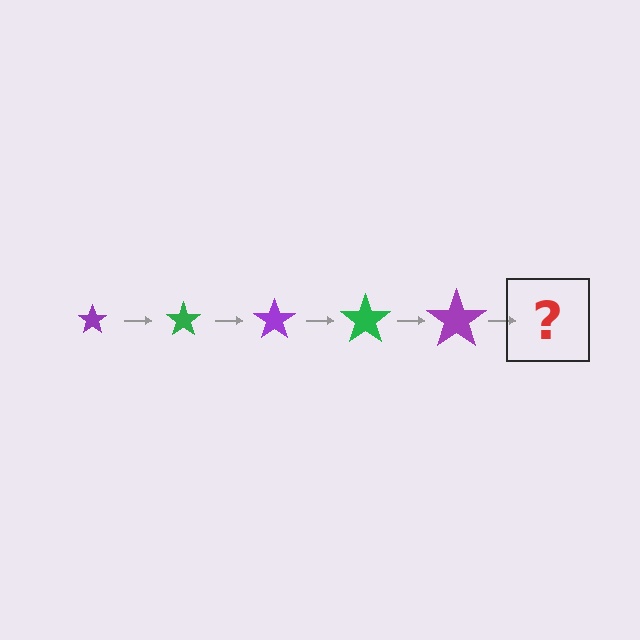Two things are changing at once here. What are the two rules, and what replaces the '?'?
The two rules are that the star grows larger each step and the color cycles through purple and green. The '?' should be a green star, larger than the previous one.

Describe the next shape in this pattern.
It should be a green star, larger than the previous one.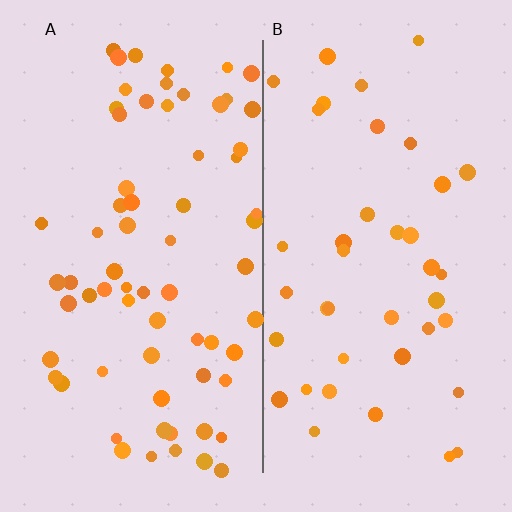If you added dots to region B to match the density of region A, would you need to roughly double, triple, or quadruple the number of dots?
Approximately double.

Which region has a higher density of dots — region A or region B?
A (the left).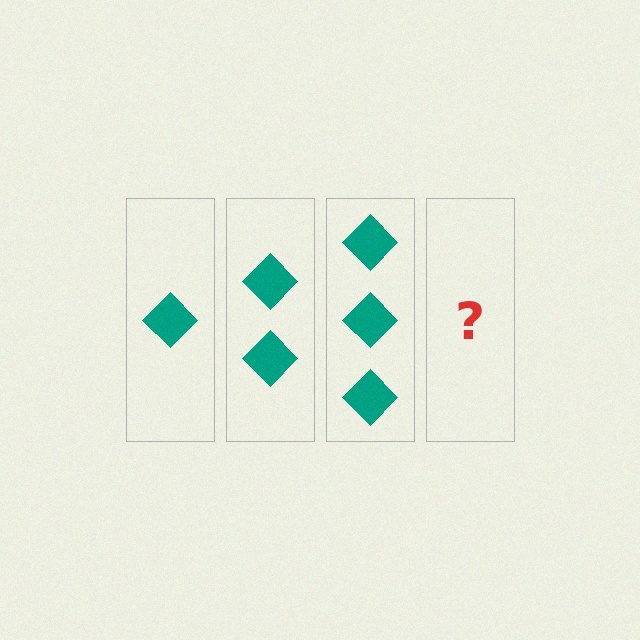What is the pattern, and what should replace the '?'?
The pattern is that each step adds one more diamond. The '?' should be 4 diamonds.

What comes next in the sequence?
The next element should be 4 diamonds.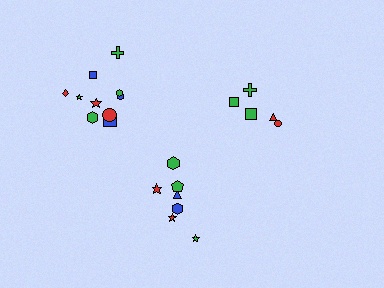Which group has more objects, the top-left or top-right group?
The top-left group.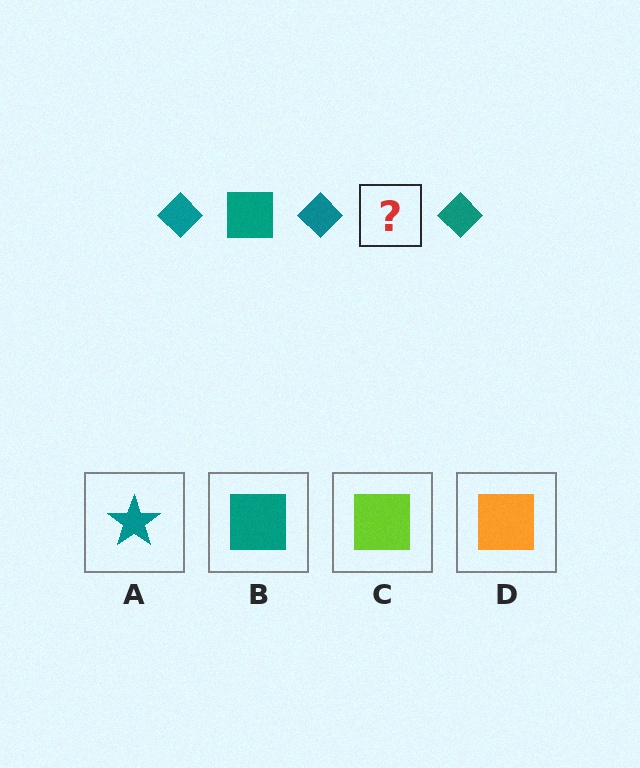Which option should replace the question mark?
Option B.